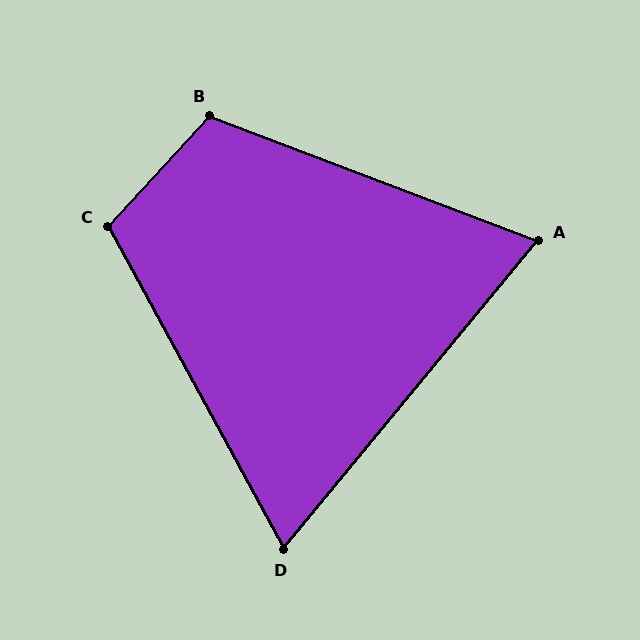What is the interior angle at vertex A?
Approximately 71 degrees (acute).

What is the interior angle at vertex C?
Approximately 109 degrees (obtuse).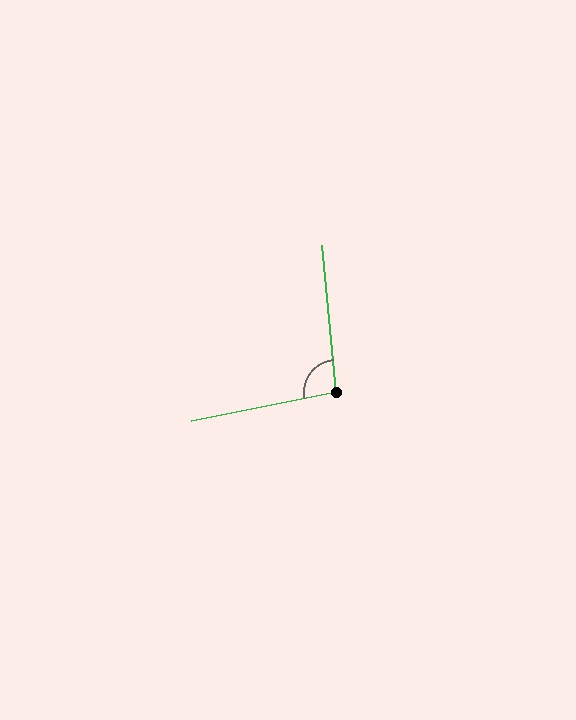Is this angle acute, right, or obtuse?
It is obtuse.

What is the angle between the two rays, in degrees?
Approximately 96 degrees.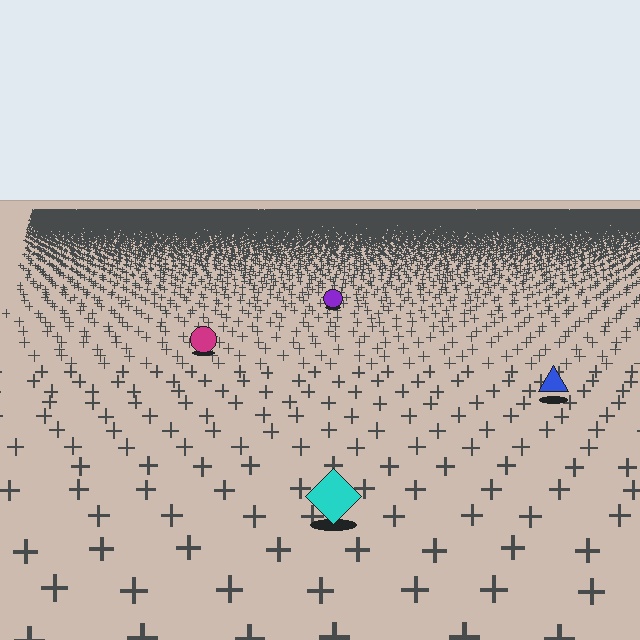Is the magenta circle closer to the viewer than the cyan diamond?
No. The cyan diamond is closer — you can tell from the texture gradient: the ground texture is coarser near it.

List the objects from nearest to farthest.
From nearest to farthest: the cyan diamond, the blue triangle, the magenta circle, the purple circle.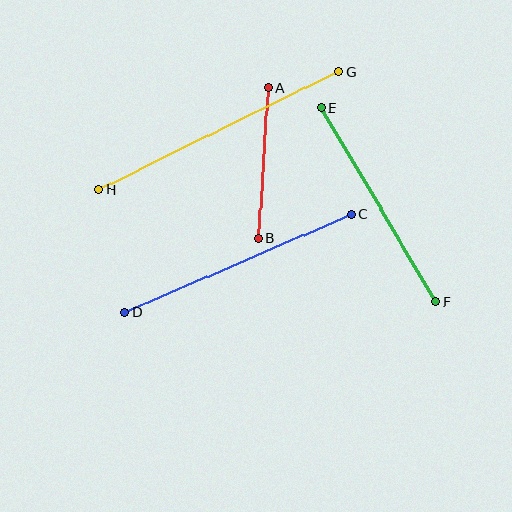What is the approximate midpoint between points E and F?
The midpoint is at approximately (378, 205) pixels.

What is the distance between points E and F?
The distance is approximately 225 pixels.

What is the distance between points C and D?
The distance is approximately 247 pixels.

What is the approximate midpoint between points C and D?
The midpoint is at approximately (238, 263) pixels.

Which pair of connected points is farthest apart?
Points G and H are farthest apart.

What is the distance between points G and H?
The distance is approximately 268 pixels.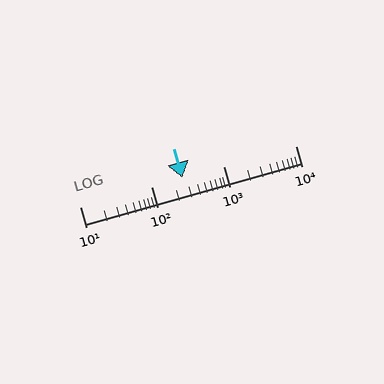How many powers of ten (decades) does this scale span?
The scale spans 3 decades, from 10 to 10000.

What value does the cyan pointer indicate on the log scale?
The pointer indicates approximately 270.